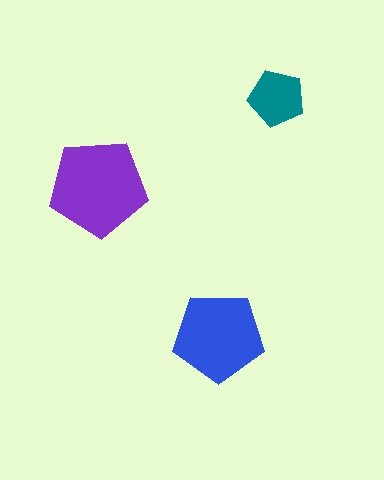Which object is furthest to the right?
The teal pentagon is rightmost.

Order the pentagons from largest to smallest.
the purple one, the blue one, the teal one.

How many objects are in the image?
There are 3 objects in the image.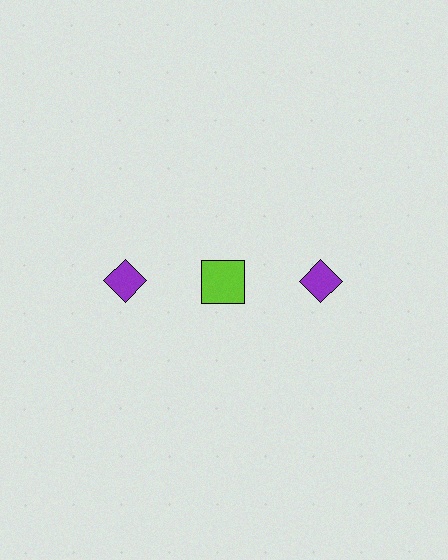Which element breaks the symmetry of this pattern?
The lime square in the top row, second from left column breaks the symmetry. All other shapes are purple diamonds.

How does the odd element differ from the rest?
It differs in both color (lime instead of purple) and shape (square instead of diamond).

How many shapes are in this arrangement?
There are 3 shapes arranged in a grid pattern.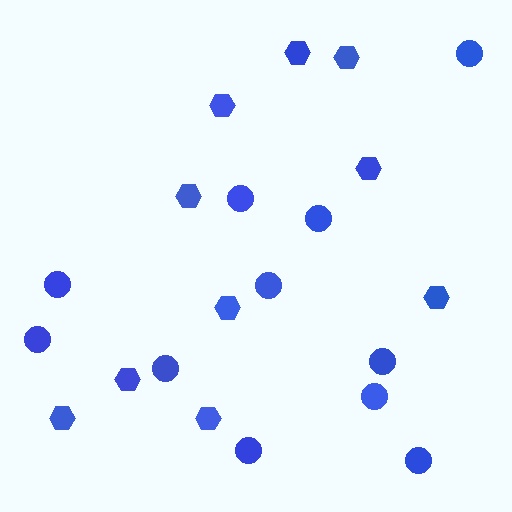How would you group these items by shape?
There are 2 groups: one group of hexagons (10) and one group of circles (11).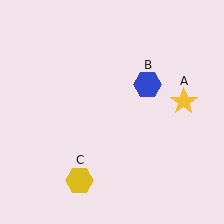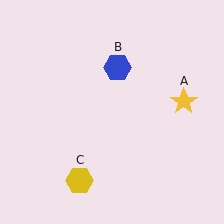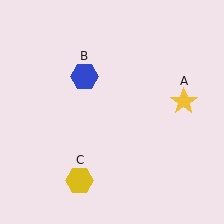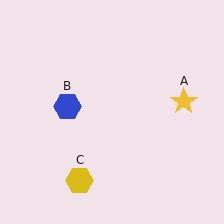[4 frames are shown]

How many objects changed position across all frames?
1 object changed position: blue hexagon (object B).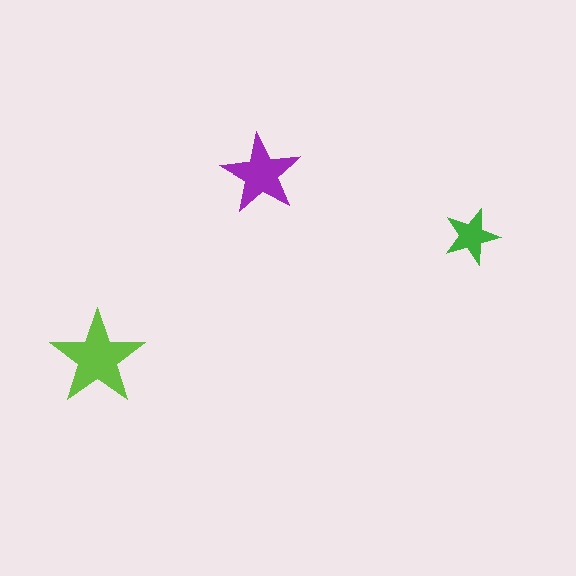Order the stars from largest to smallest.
the lime one, the purple one, the green one.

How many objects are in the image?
There are 3 objects in the image.